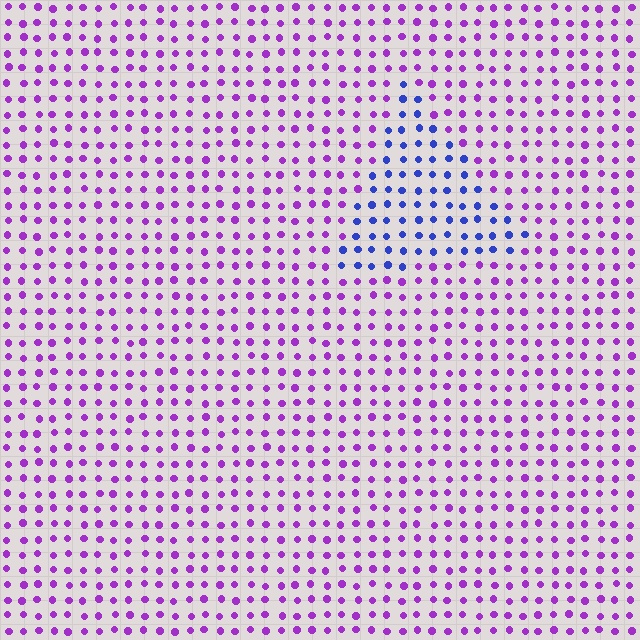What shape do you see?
I see a triangle.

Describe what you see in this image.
The image is filled with small purple elements in a uniform arrangement. A triangle-shaped region is visible where the elements are tinted to a slightly different hue, forming a subtle color boundary.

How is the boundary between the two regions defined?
The boundary is defined purely by a slight shift in hue (about 53 degrees). Spacing, size, and orientation are identical on both sides.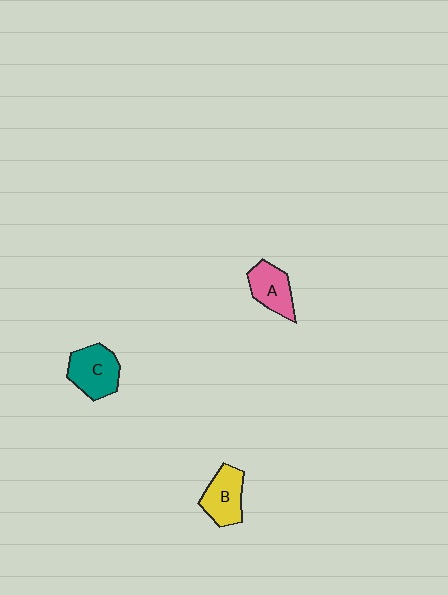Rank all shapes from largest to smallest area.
From largest to smallest: C (teal), B (yellow), A (pink).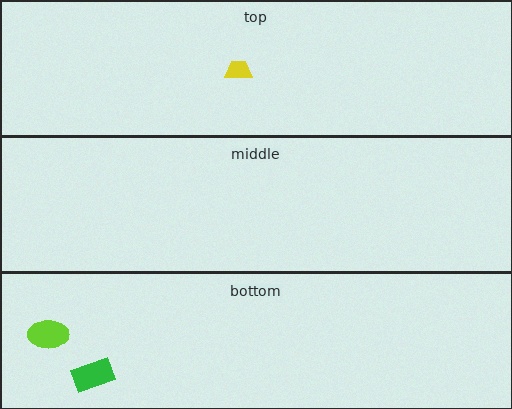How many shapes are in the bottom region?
2.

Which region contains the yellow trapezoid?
The top region.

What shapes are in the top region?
The yellow trapezoid.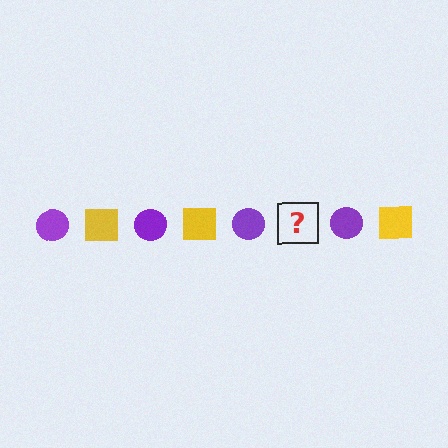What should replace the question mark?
The question mark should be replaced with a yellow square.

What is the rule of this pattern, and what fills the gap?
The rule is that the pattern alternates between purple circle and yellow square. The gap should be filled with a yellow square.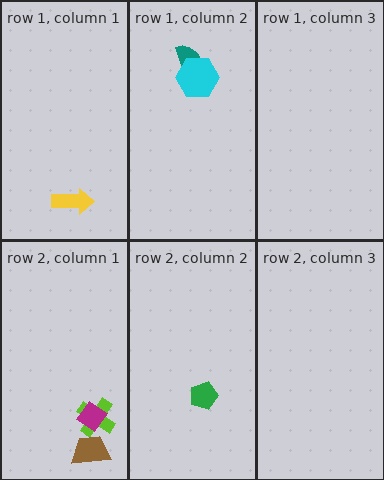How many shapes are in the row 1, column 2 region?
2.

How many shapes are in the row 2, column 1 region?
3.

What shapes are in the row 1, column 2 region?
The teal semicircle, the cyan hexagon.